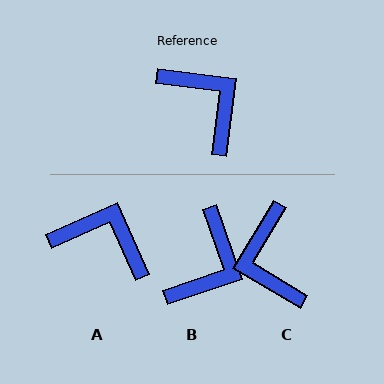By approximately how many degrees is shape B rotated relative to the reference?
Approximately 64 degrees clockwise.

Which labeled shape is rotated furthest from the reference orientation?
C, about 156 degrees away.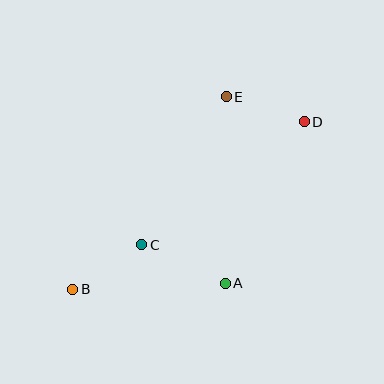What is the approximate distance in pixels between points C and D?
The distance between C and D is approximately 204 pixels.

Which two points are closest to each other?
Points B and C are closest to each other.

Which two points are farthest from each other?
Points B and D are farthest from each other.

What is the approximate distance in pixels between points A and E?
The distance between A and E is approximately 187 pixels.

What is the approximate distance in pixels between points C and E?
The distance between C and E is approximately 170 pixels.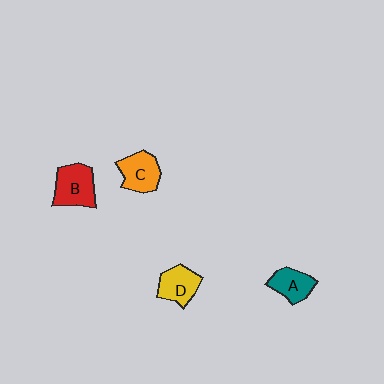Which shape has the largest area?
Shape B (red).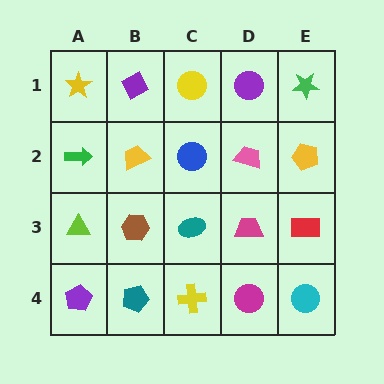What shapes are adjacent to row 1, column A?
A green arrow (row 2, column A), a purple diamond (row 1, column B).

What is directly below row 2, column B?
A brown hexagon.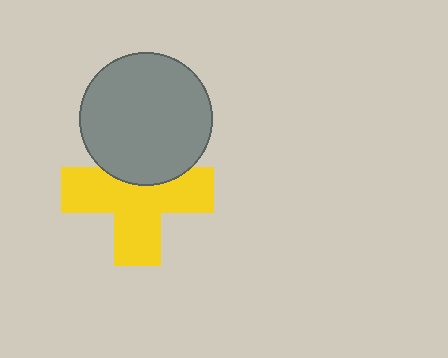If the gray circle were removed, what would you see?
You would see the complete yellow cross.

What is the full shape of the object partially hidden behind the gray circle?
The partially hidden object is a yellow cross.